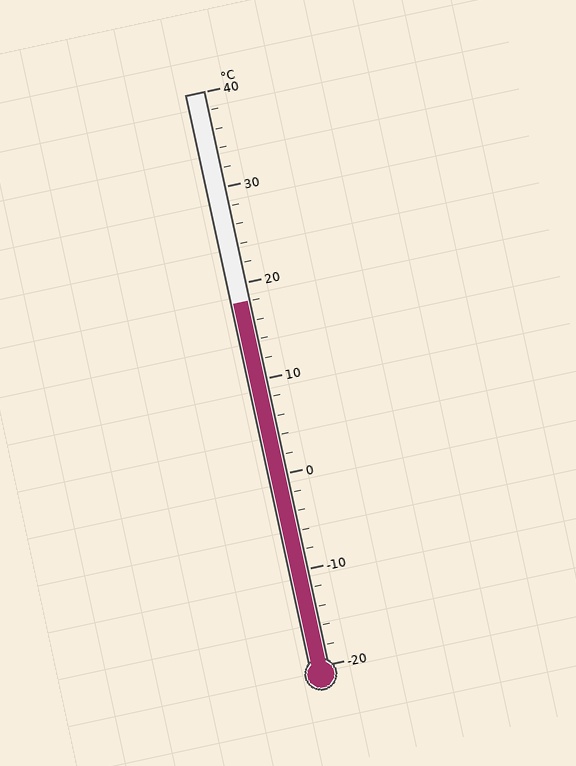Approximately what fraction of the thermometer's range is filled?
The thermometer is filled to approximately 65% of its range.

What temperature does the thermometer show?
The thermometer shows approximately 18°C.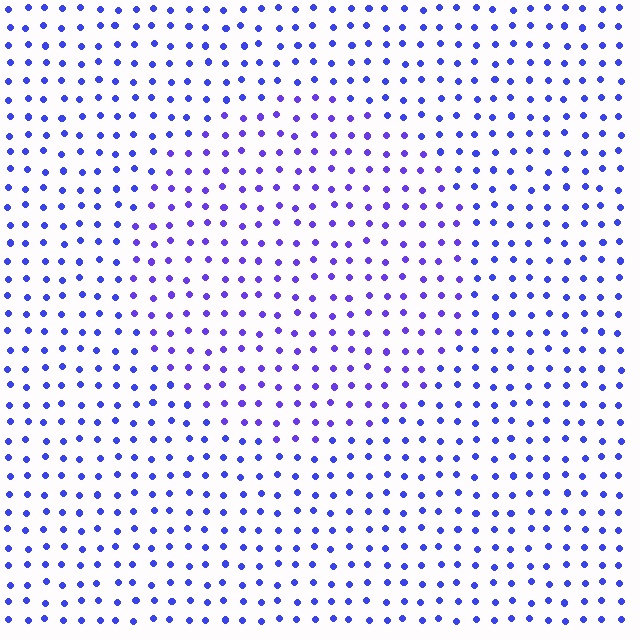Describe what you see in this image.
The image is filled with small blue elements in a uniform arrangement. A circle-shaped region is visible where the elements are tinted to a slightly different hue, forming a subtle color boundary.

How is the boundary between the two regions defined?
The boundary is defined purely by a slight shift in hue (about 21 degrees). Spacing, size, and orientation are identical on both sides.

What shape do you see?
I see a circle.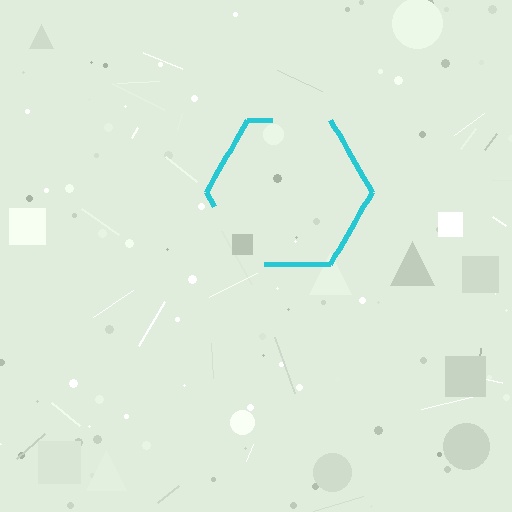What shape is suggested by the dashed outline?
The dashed outline suggests a hexagon.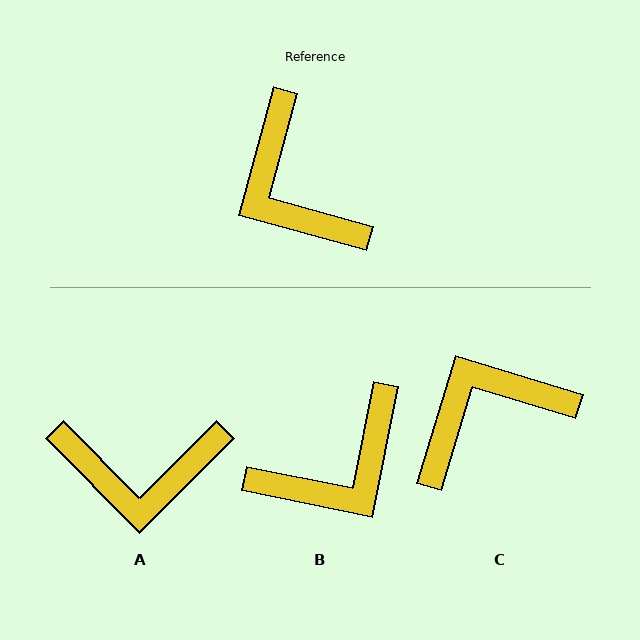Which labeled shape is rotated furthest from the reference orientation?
B, about 94 degrees away.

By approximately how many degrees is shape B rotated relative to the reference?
Approximately 94 degrees counter-clockwise.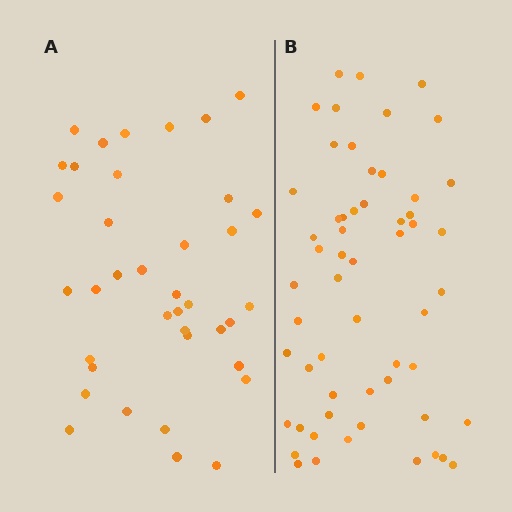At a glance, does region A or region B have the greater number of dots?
Region B (the right region) has more dots.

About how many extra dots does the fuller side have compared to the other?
Region B has approximately 20 more dots than region A.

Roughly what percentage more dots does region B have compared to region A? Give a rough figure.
About 50% more.